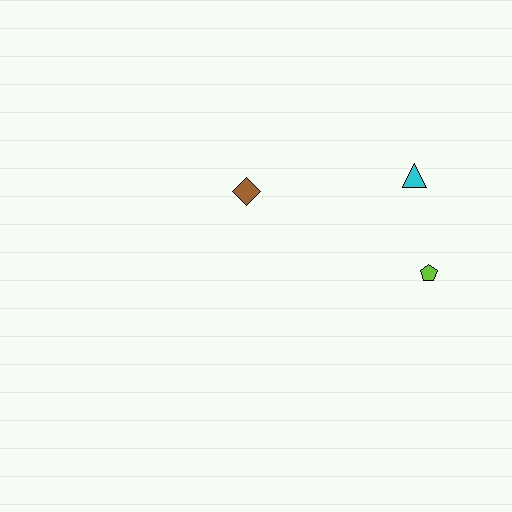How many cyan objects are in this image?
There is 1 cyan object.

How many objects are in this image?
There are 3 objects.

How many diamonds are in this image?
There is 1 diamond.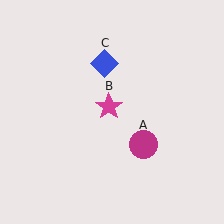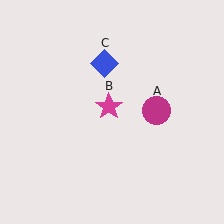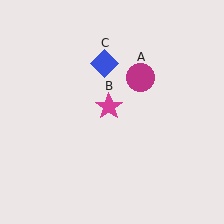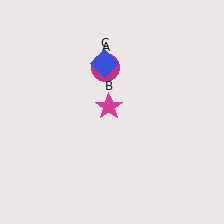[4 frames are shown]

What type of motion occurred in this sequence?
The magenta circle (object A) rotated counterclockwise around the center of the scene.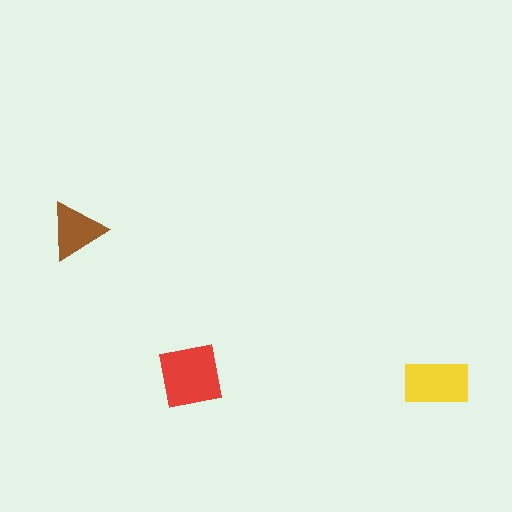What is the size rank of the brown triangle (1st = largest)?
3rd.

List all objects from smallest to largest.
The brown triangle, the yellow rectangle, the red square.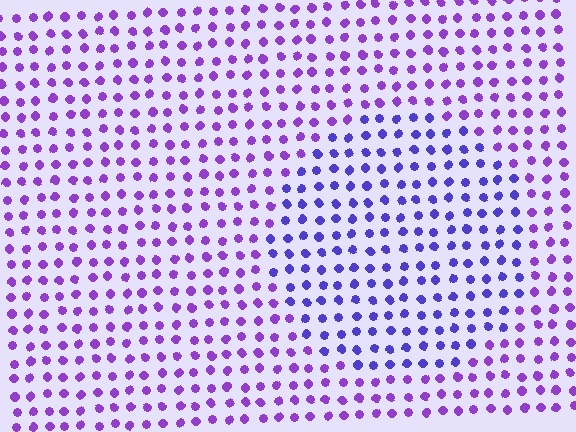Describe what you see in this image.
The image is filled with small purple elements in a uniform arrangement. A circle-shaped region is visible where the elements are tinted to a slightly different hue, forming a subtle color boundary.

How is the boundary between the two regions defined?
The boundary is defined purely by a slight shift in hue (about 29 degrees). Spacing, size, and orientation are identical on both sides.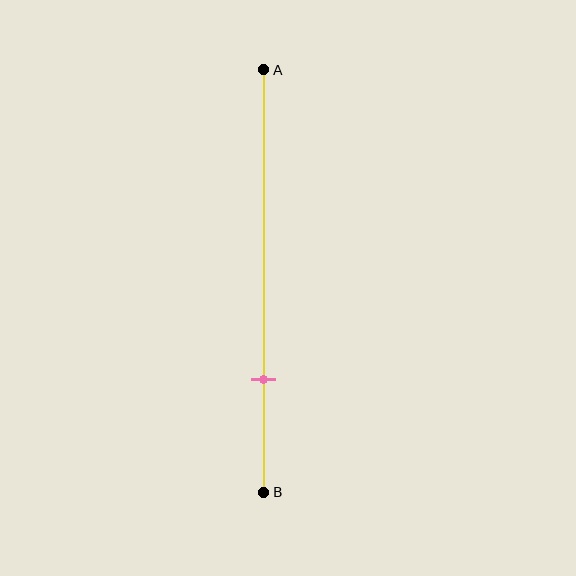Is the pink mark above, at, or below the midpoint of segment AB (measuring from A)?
The pink mark is below the midpoint of segment AB.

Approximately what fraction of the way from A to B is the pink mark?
The pink mark is approximately 75% of the way from A to B.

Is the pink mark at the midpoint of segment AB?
No, the mark is at about 75% from A, not at the 50% midpoint.